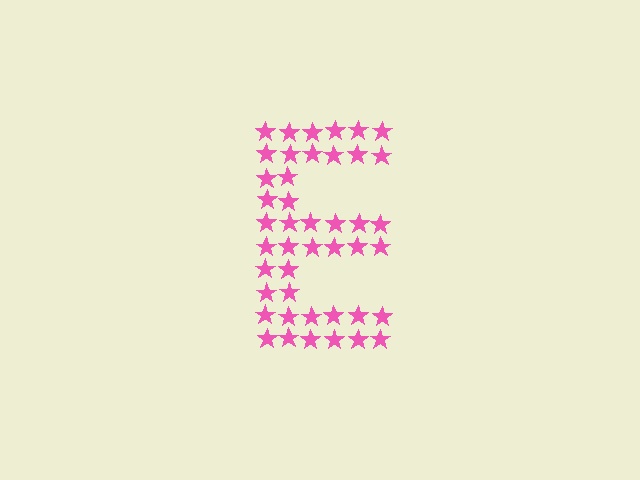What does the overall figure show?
The overall figure shows the letter E.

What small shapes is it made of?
It is made of small stars.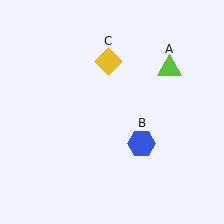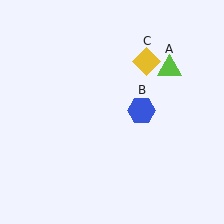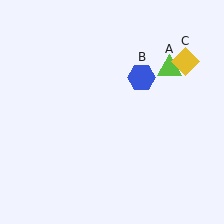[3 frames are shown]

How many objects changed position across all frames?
2 objects changed position: blue hexagon (object B), yellow diamond (object C).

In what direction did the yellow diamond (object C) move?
The yellow diamond (object C) moved right.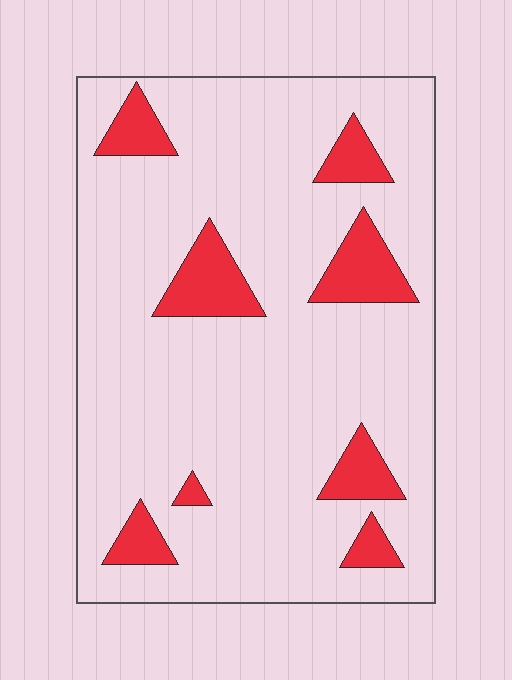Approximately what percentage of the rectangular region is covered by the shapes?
Approximately 15%.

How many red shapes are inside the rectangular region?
8.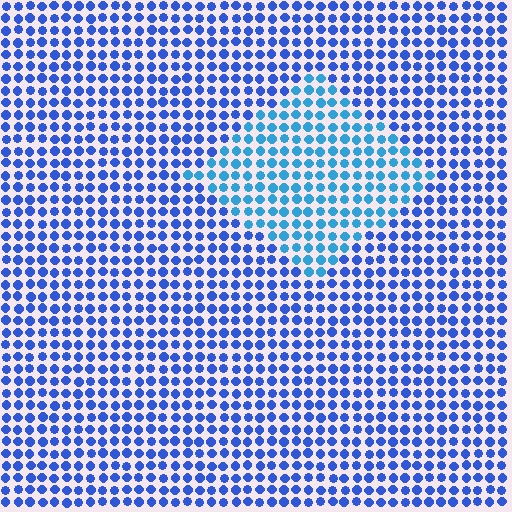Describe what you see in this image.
The image is filled with small blue elements in a uniform arrangement. A diamond-shaped region is visible where the elements are tinted to a slightly different hue, forming a subtle color boundary.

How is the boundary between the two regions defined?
The boundary is defined purely by a slight shift in hue (about 27 degrees). Spacing, size, and orientation are identical on both sides.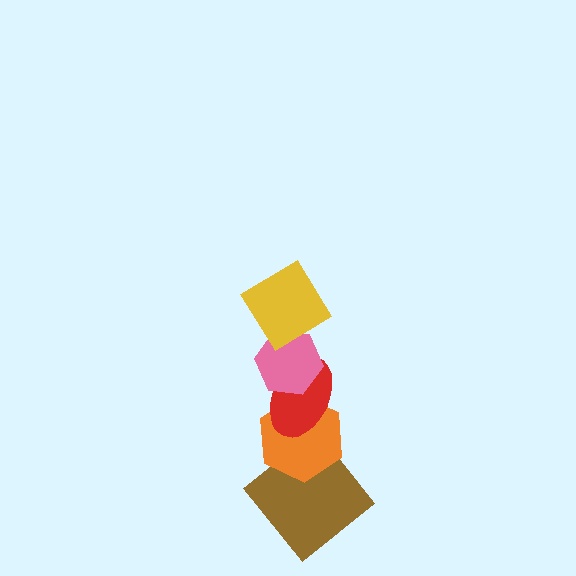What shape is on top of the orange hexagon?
The red ellipse is on top of the orange hexagon.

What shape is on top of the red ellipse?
The pink hexagon is on top of the red ellipse.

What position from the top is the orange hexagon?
The orange hexagon is 4th from the top.